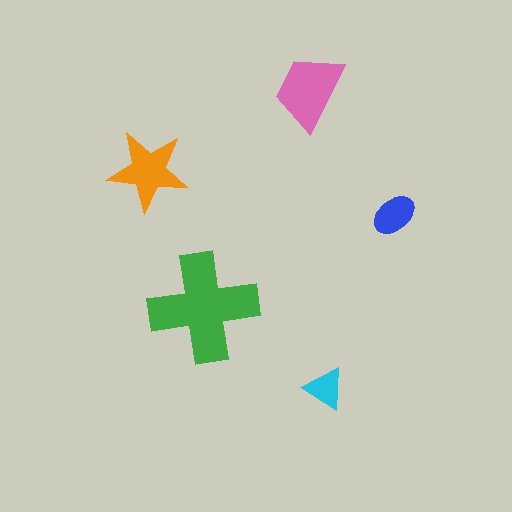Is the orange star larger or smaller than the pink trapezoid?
Smaller.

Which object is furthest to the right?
The blue ellipse is rightmost.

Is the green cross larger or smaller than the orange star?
Larger.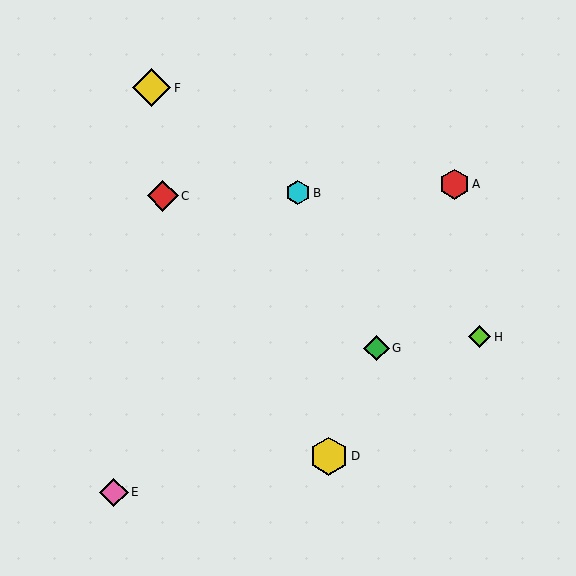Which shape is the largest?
The yellow hexagon (labeled D) is the largest.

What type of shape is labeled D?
Shape D is a yellow hexagon.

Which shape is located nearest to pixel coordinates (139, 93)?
The yellow diamond (labeled F) at (152, 88) is nearest to that location.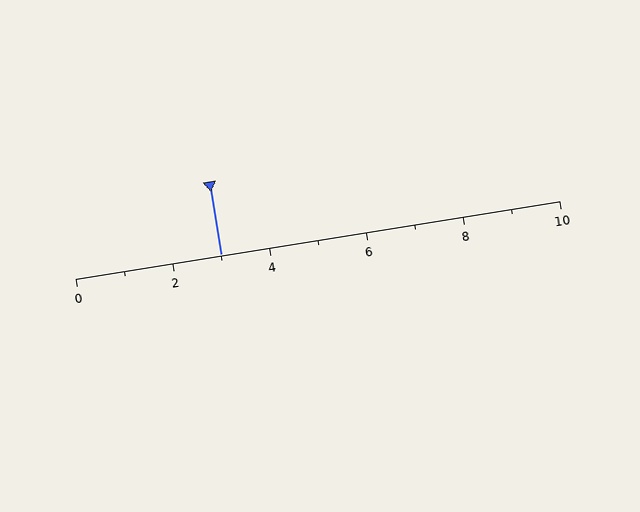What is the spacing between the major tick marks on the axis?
The major ticks are spaced 2 apart.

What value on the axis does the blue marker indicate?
The marker indicates approximately 3.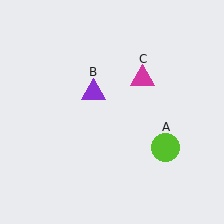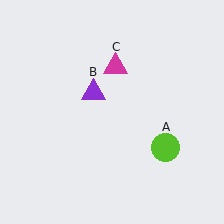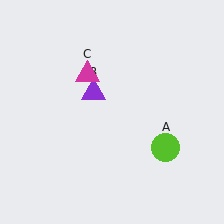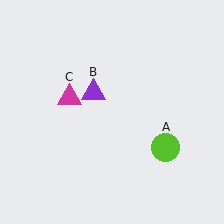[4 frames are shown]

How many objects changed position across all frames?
1 object changed position: magenta triangle (object C).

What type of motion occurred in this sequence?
The magenta triangle (object C) rotated counterclockwise around the center of the scene.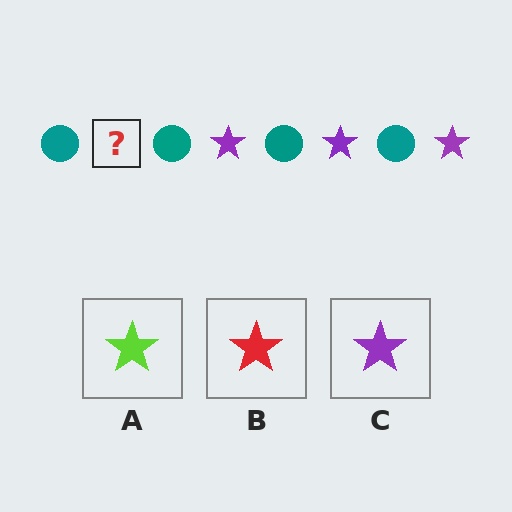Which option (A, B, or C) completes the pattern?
C.